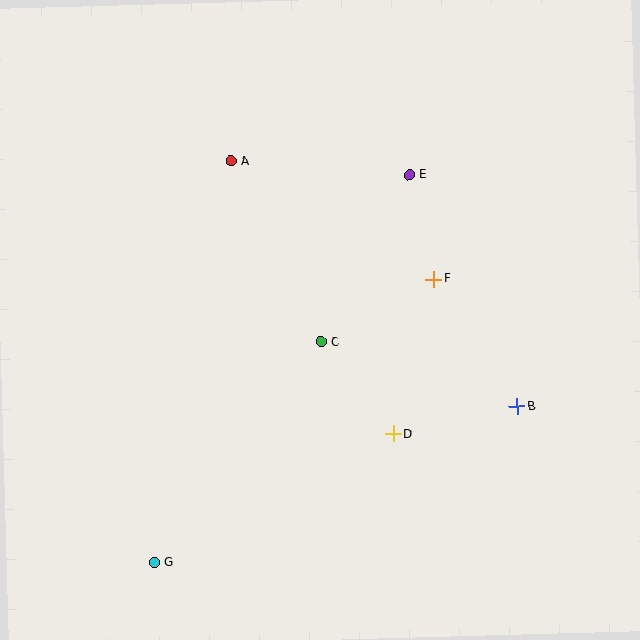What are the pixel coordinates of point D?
Point D is at (393, 434).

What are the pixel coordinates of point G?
Point G is at (154, 562).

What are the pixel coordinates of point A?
Point A is at (231, 161).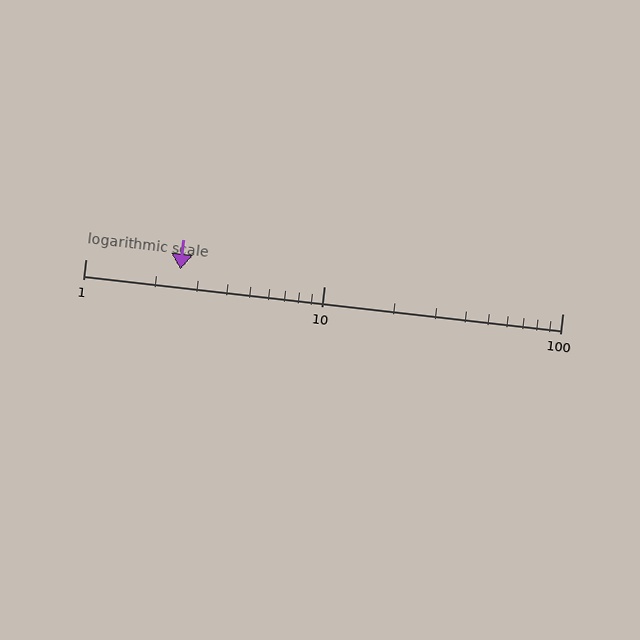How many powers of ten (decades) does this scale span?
The scale spans 2 decades, from 1 to 100.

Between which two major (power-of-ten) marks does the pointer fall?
The pointer is between 1 and 10.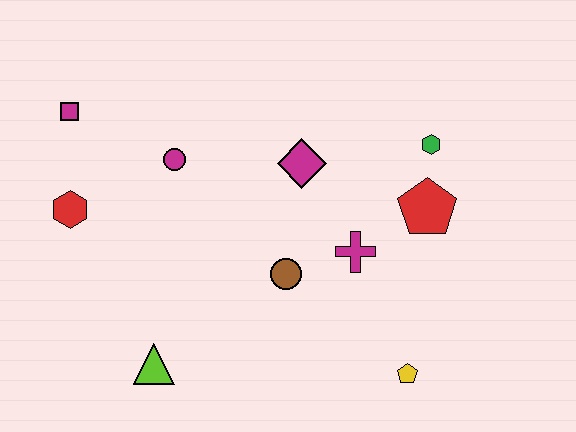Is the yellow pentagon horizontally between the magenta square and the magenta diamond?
No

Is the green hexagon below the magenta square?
Yes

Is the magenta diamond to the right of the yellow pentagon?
No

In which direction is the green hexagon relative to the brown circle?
The green hexagon is to the right of the brown circle.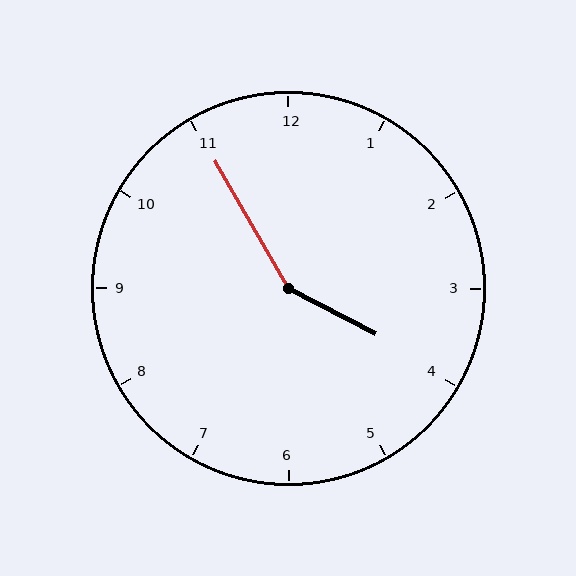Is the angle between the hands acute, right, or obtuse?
It is obtuse.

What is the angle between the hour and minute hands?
Approximately 148 degrees.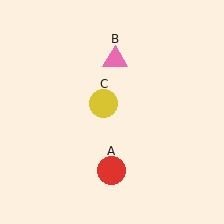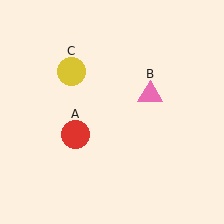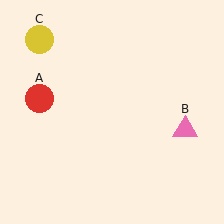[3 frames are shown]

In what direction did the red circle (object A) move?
The red circle (object A) moved up and to the left.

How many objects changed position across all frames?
3 objects changed position: red circle (object A), pink triangle (object B), yellow circle (object C).